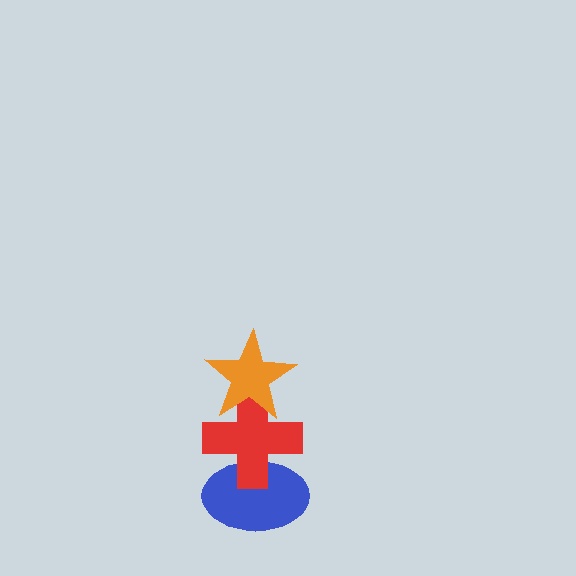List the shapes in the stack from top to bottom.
From top to bottom: the orange star, the red cross, the blue ellipse.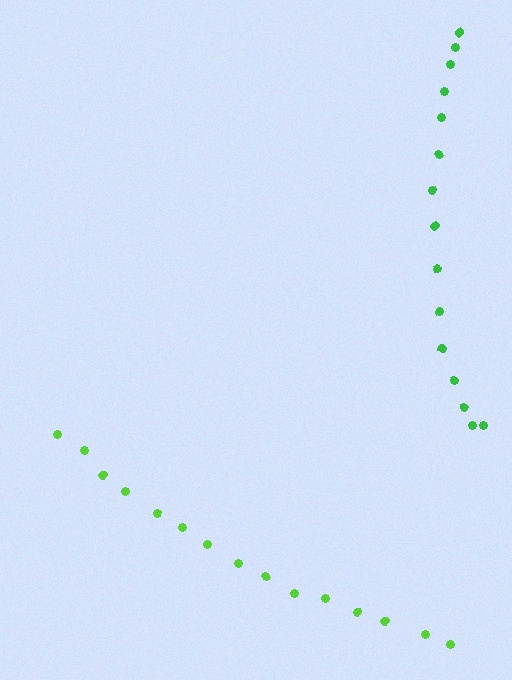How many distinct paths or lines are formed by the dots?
There are 2 distinct paths.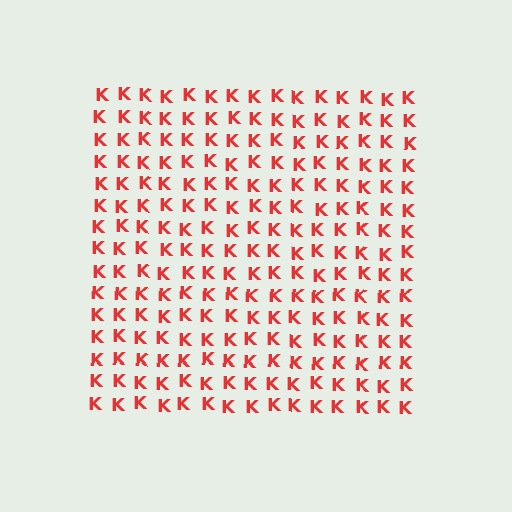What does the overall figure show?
The overall figure shows a square.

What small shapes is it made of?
It is made of small letter K's.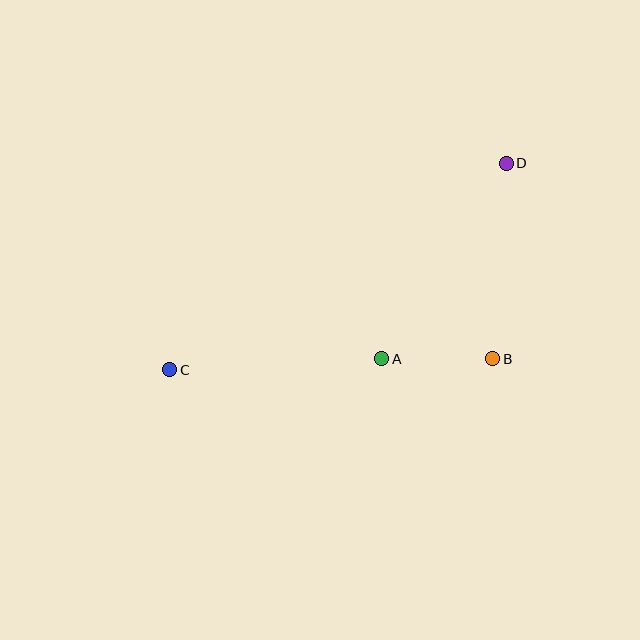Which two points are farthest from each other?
Points C and D are farthest from each other.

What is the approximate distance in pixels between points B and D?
The distance between B and D is approximately 196 pixels.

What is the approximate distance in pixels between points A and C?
The distance between A and C is approximately 212 pixels.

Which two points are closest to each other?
Points A and B are closest to each other.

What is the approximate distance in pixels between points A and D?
The distance between A and D is approximately 232 pixels.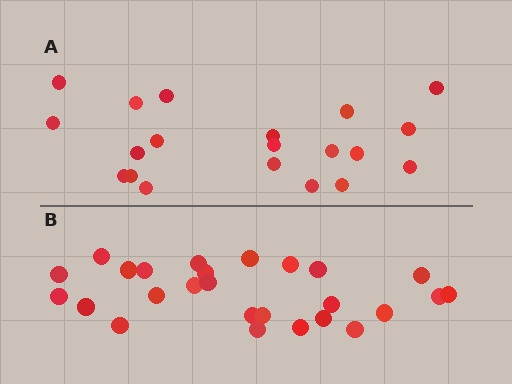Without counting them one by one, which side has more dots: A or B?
Region B (the bottom region) has more dots.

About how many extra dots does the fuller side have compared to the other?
Region B has about 6 more dots than region A.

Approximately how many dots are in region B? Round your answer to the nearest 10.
About 30 dots. (The exact count is 26, which rounds to 30.)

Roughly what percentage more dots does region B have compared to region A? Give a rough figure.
About 30% more.